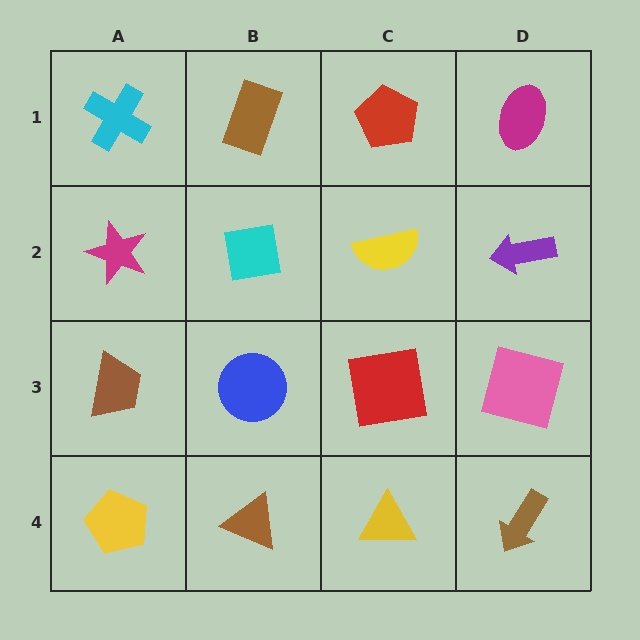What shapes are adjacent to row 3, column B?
A cyan square (row 2, column B), a brown triangle (row 4, column B), a brown trapezoid (row 3, column A), a red square (row 3, column C).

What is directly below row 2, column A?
A brown trapezoid.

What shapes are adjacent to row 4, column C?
A red square (row 3, column C), a brown triangle (row 4, column B), a brown arrow (row 4, column D).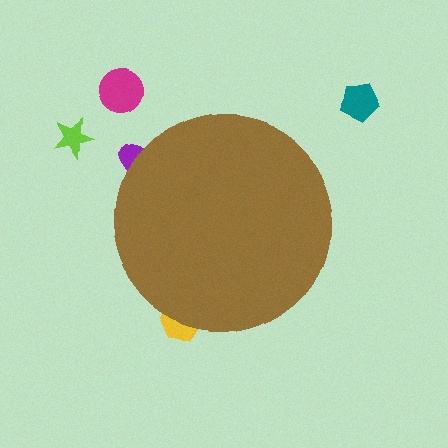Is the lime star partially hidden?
No, the lime star is fully visible.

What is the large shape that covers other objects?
A brown circle.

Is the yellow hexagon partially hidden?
Yes, the yellow hexagon is partially hidden behind the brown circle.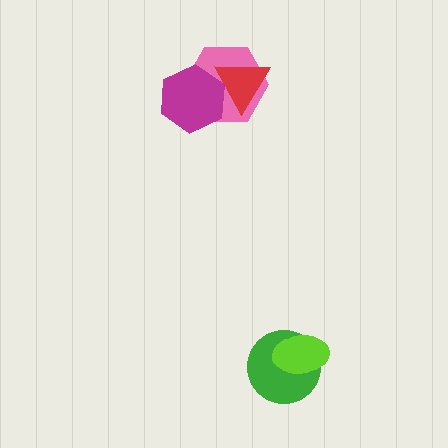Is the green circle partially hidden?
Yes, it is partially covered by another shape.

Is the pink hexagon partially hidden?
Yes, it is partially covered by another shape.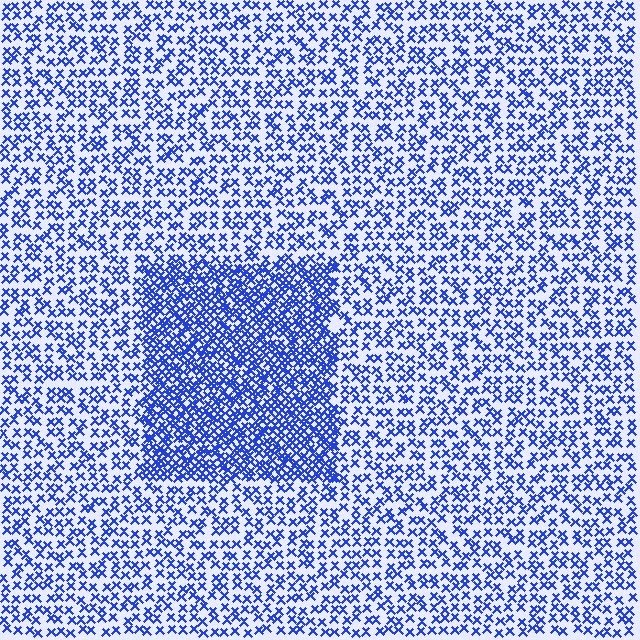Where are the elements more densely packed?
The elements are more densely packed inside the rectangle boundary.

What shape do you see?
I see a rectangle.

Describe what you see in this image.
The image contains small blue elements arranged at two different densities. A rectangle-shaped region is visible where the elements are more densely packed than the surrounding area.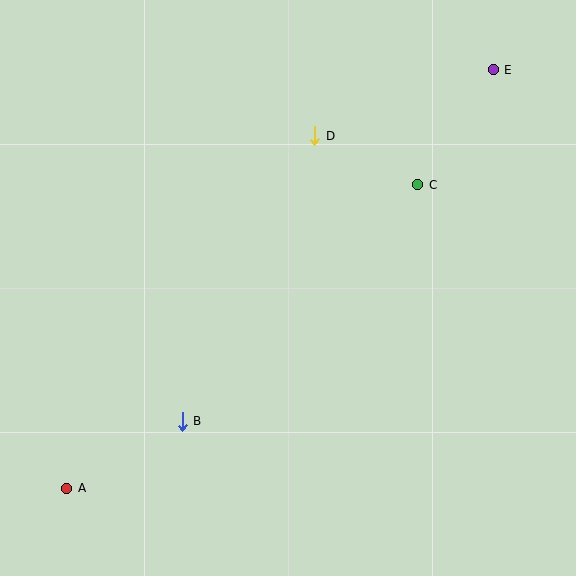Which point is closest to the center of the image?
Point D at (315, 136) is closest to the center.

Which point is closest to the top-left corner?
Point D is closest to the top-left corner.